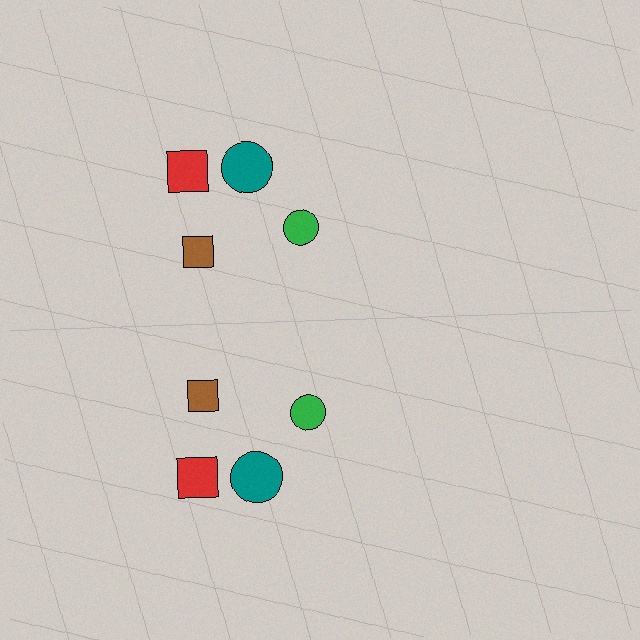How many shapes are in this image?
There are 8 shapes in this image.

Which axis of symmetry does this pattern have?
The pattern has a horizontal axis of symmetry running through the center of the image.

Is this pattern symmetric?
Yes, this pattern has bilateral (reflection) symmetry.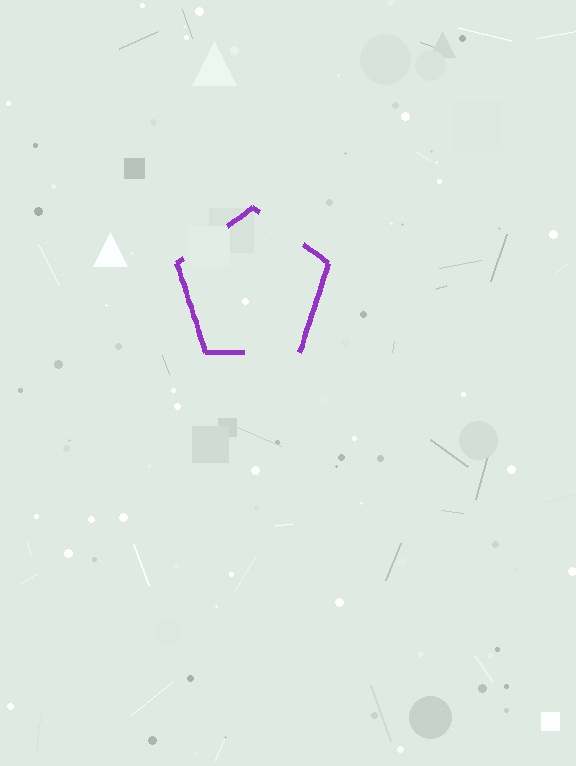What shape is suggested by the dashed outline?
The dashed outline suggests a pentagon.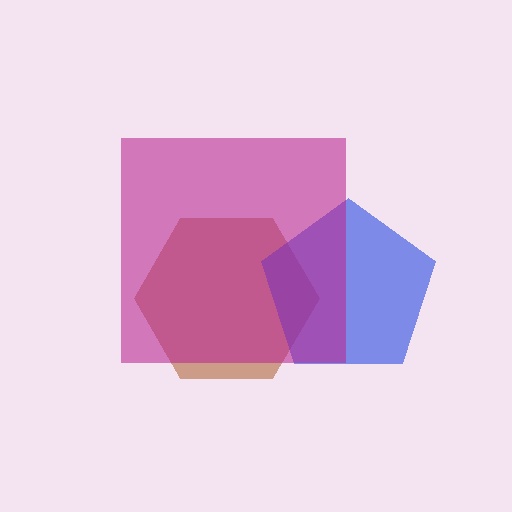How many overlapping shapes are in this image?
There are 3 overlapping shapes in the image.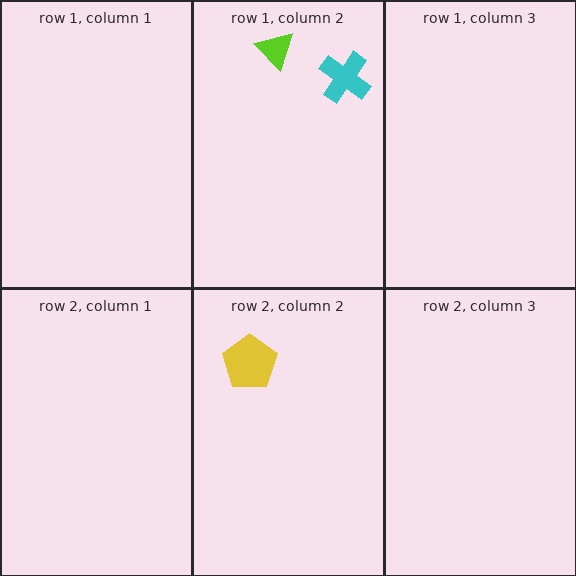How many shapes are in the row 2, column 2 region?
1.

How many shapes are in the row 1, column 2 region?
2.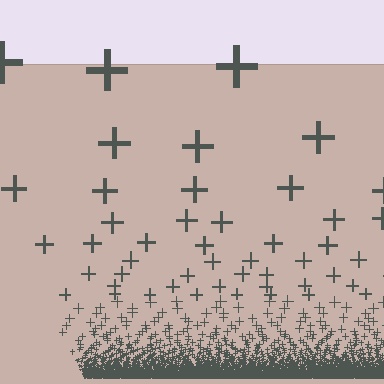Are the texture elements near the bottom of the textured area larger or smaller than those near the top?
Smaller. The gradient is inverted — elements near the bottom are smaller and denser.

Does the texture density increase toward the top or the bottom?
Density increases toward the bottom.